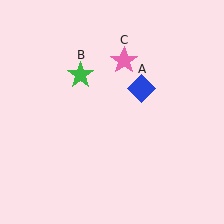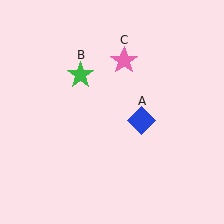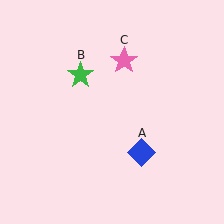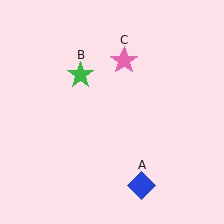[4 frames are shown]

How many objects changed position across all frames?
1 object changed position: blue diamond (object A).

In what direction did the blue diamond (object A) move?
The blue diamond (object A) moved down.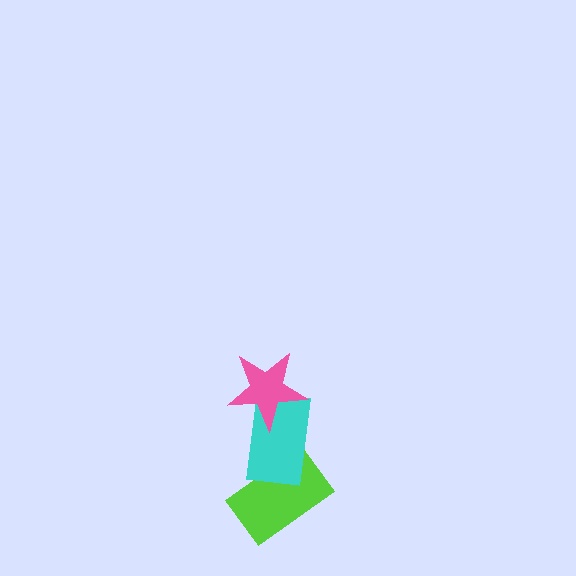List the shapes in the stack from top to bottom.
From top to bottom: the pink star, the cyan rectangle, the lime rectangle.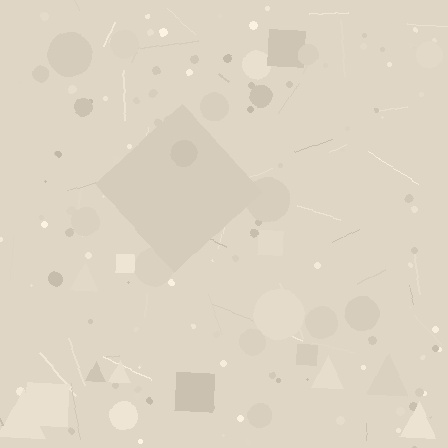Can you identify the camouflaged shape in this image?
The camouflaged shape is a diamond.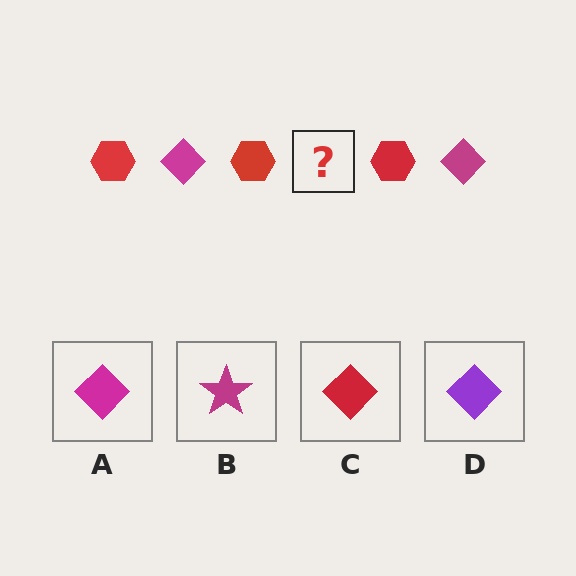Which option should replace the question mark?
Option A.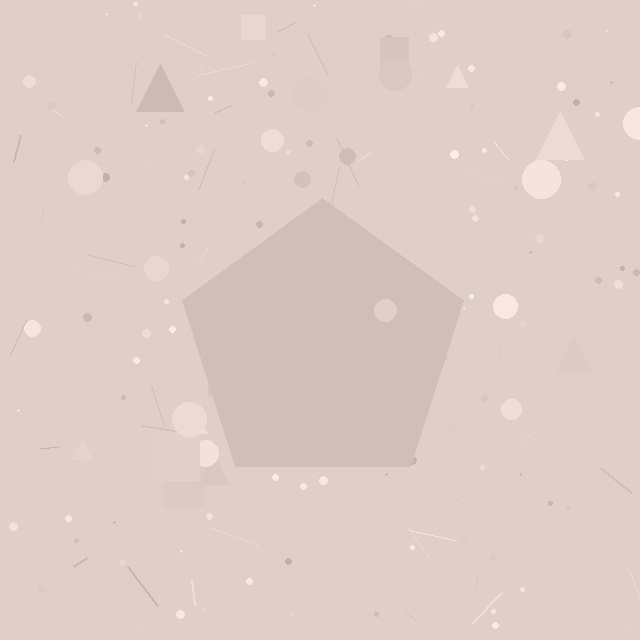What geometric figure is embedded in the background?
A pentagon is embedded in the background.